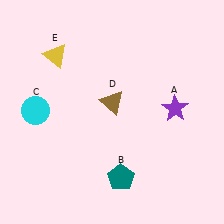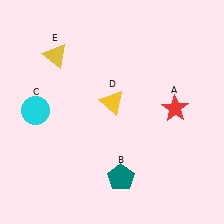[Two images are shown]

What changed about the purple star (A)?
In Image 1, A is purple. In Image 2, it changed to red.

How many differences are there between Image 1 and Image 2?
There are 2 differences between the two images.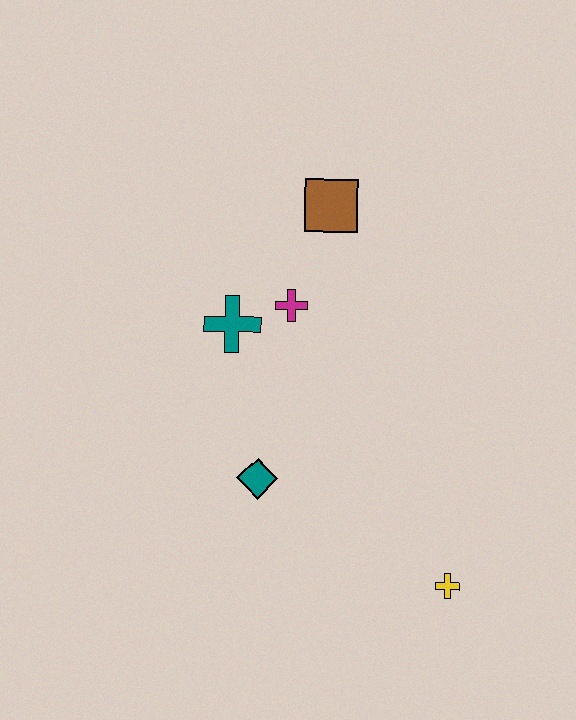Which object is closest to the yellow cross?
The teal diamond is closest to the yellow cross.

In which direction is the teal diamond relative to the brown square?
The teal diamond is below the brown square.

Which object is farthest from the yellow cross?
The brown square is farthest from the yellow cross.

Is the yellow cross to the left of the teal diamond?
No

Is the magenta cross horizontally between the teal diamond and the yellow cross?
Yes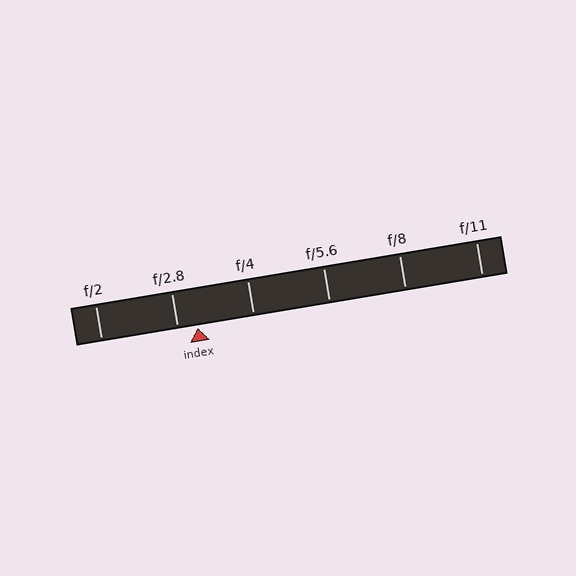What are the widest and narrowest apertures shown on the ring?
The widest aperture shown is f/2 and the narrowest is f/11.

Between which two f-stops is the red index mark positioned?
The index mark is between f/2.8 and f/4.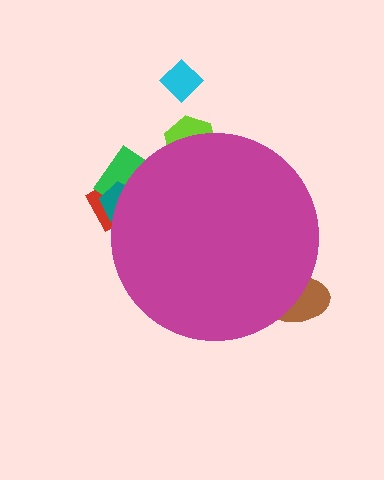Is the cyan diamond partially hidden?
No, the cyan diamond is fully visible.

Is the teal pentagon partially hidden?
Yes, the teal pentagon is partially hidden behind the magenta circle.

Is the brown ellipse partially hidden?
Yes, the brown ellipse is partially hidden behind the magenta circle.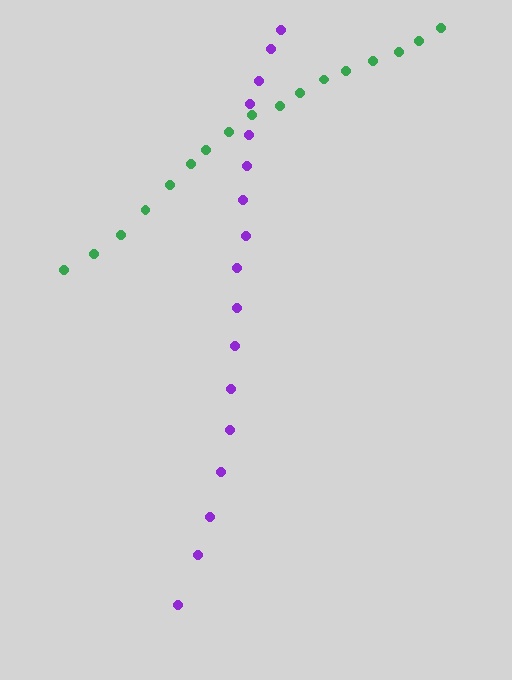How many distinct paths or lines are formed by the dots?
There are 2 distinct paths.